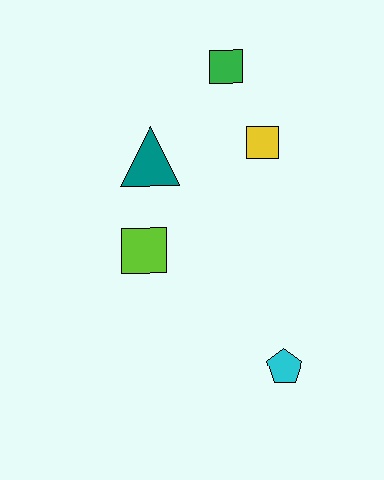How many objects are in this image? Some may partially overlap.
There are 5 objects.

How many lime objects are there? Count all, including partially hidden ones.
There is 1 lime object.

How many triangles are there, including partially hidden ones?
There is 1 triangle.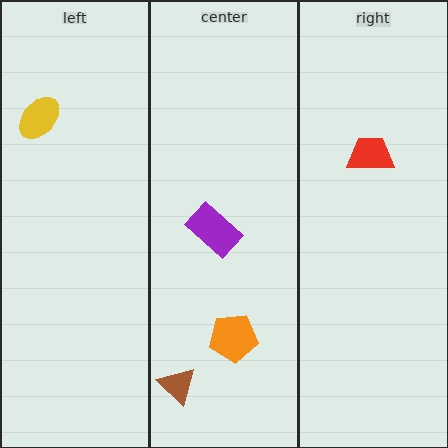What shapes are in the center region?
The purple rectangle, the brown triangle, the orange pentagon.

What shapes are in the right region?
The red trapezoid.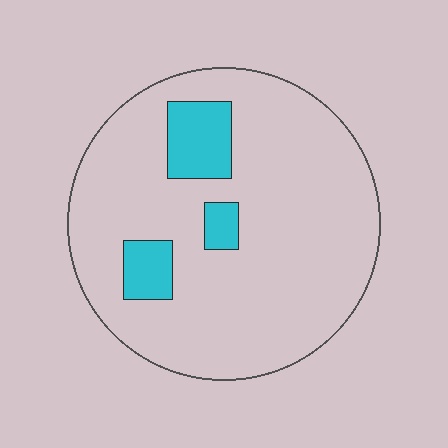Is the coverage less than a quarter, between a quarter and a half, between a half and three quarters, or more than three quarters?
Less than a quarter.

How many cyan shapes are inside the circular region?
3.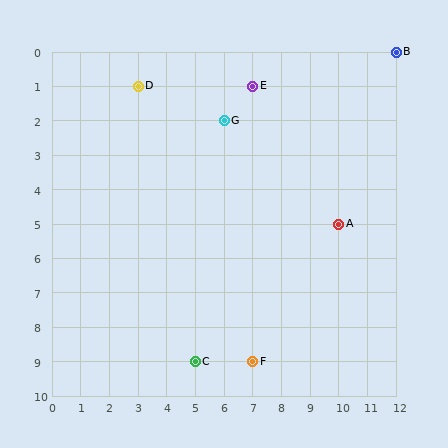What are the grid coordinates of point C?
Point C is at grid coordinates (5, 9).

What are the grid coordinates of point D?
Point D is at grid coordinates (3, 1).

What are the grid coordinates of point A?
Point A is at grid coordinates (10, 5).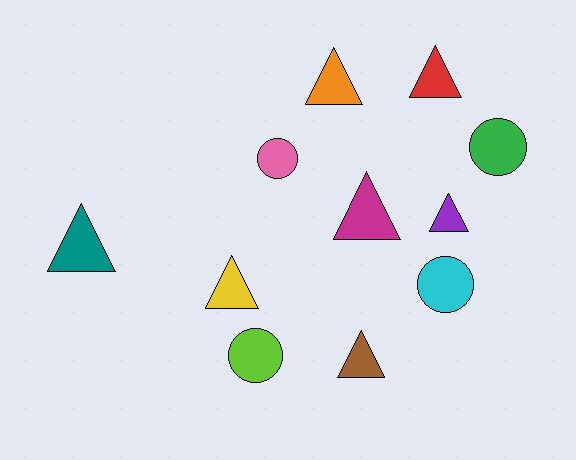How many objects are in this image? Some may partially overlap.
There are 11 objects.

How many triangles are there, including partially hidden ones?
There are 7 triangles.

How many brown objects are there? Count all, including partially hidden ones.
There is 1 brown object.